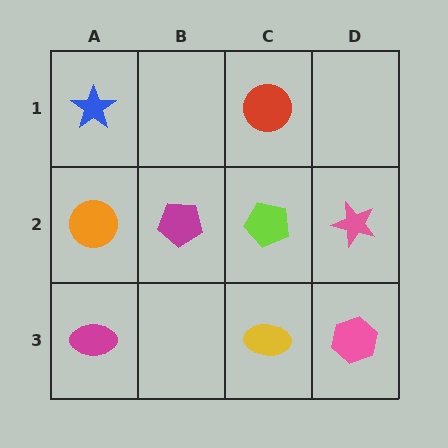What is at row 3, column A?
A magenta ellipse.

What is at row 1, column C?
A red circle.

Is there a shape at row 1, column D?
No, that cell is empty.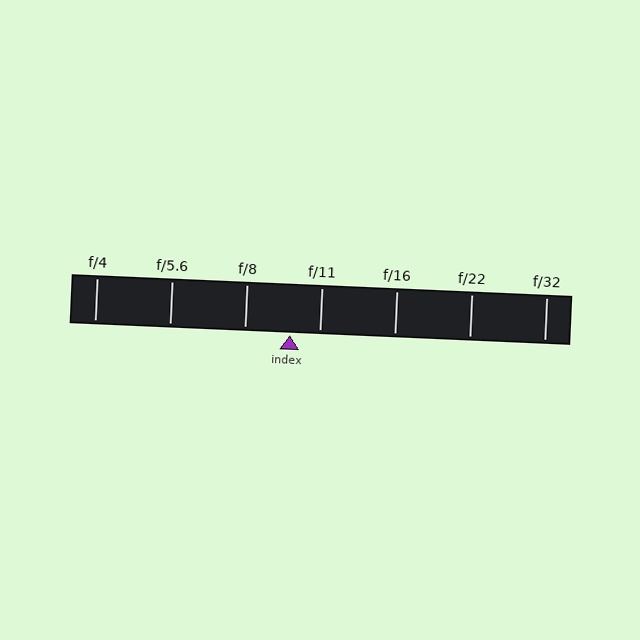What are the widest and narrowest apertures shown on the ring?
The widest aperture shown is f/4 and the narrowest is f/32.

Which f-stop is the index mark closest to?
The index mark is closest to f/11.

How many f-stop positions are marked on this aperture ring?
There are 7 f-stop positions marked.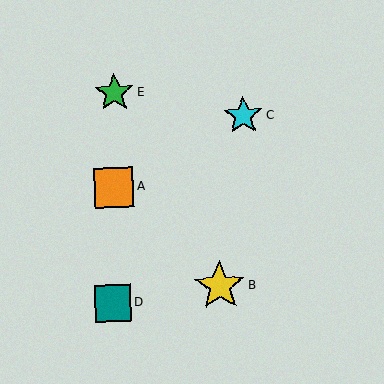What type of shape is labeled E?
Shape E is a green star.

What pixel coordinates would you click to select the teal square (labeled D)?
Click at (113, 303) to select the teal square D.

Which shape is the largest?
The yellow star (labeled B) is the largest.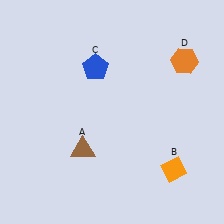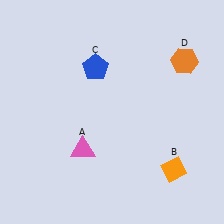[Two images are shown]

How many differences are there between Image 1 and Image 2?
There is 1 difference between the two images.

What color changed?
The triangle (A) changed from brown in Image 1 to pink in Image 2.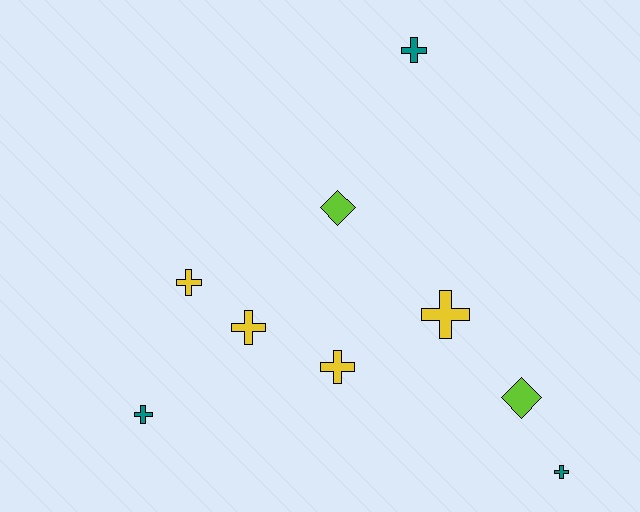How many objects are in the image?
There are 9 objects.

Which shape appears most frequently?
Cross, with 7 objects.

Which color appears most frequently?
Yellow, with 4 objects.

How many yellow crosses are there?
There are 4 yellow crosses.